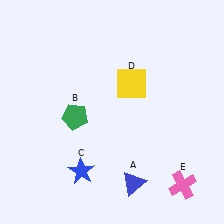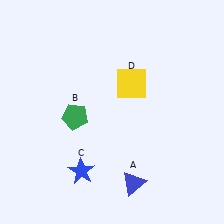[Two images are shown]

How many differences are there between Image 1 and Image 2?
There is 1 difference between the two images.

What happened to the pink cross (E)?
The pink cross (E) was removed in Image 2. It was in the bottom-right area of Image 1.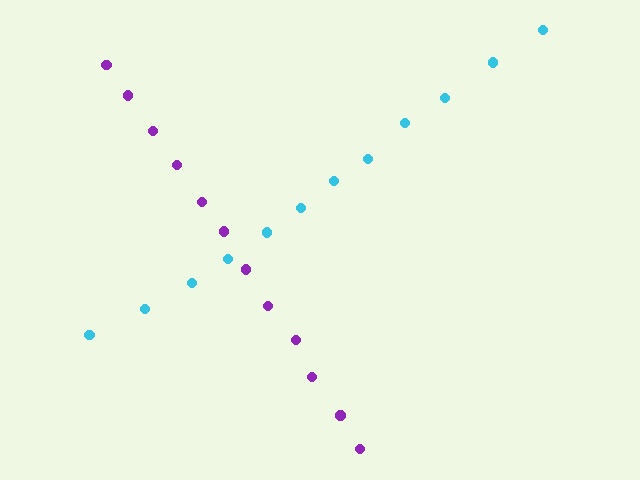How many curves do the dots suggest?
There are 2 distinct paths.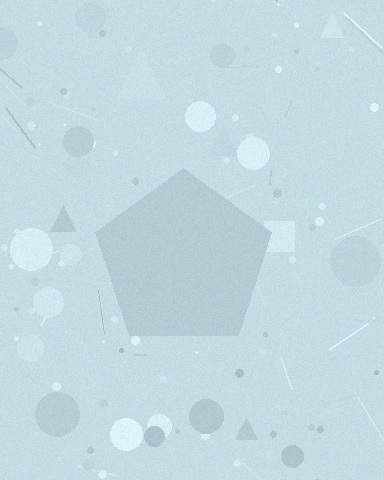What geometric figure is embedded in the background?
A pentagon is embedded in the background.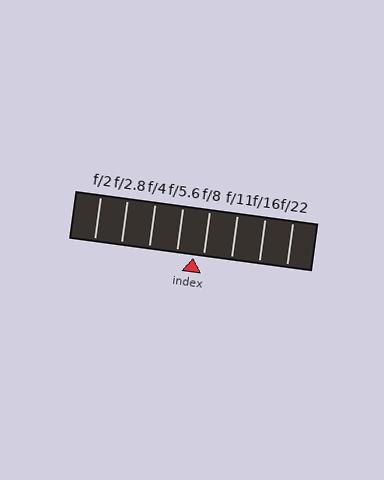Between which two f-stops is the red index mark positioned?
The index mark is between f/5.6 and f/8.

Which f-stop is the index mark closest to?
The index mark is closest to f/8.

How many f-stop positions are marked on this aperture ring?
There are 8 f-stop positions marked.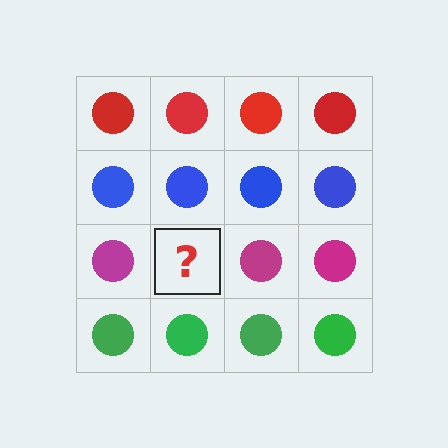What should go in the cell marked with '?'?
The missing cell should contain a magenta circle.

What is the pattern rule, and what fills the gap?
The rule is that each row has a consistent color. The gap should be filled with a magenta circle.